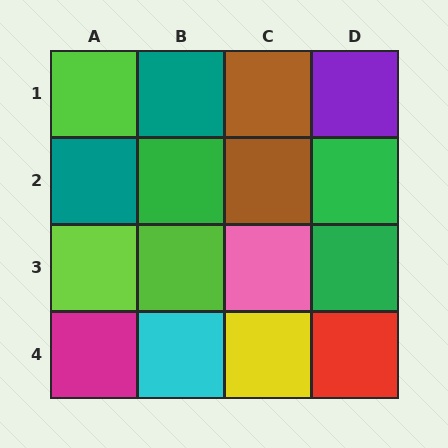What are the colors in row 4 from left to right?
Magenta, cyan, yellow, red.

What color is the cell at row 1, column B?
Teal.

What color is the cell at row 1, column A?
Lime.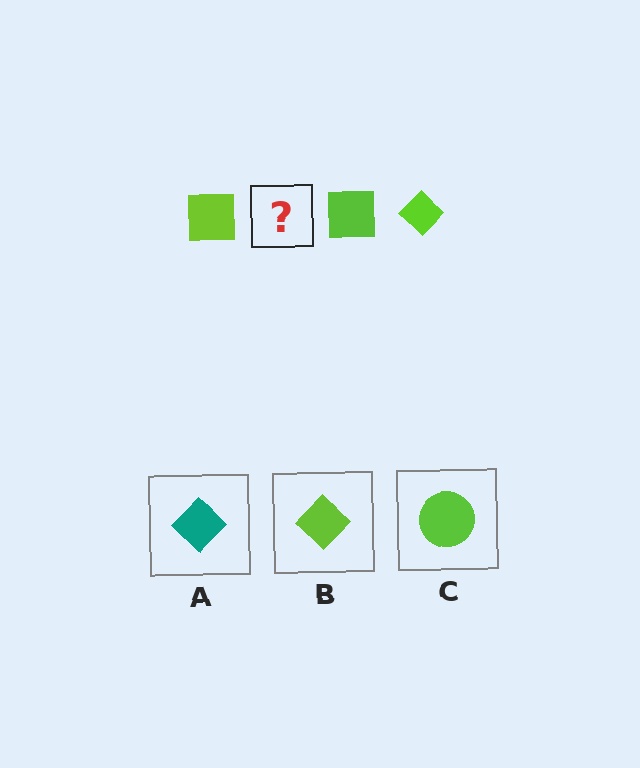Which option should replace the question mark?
Option B.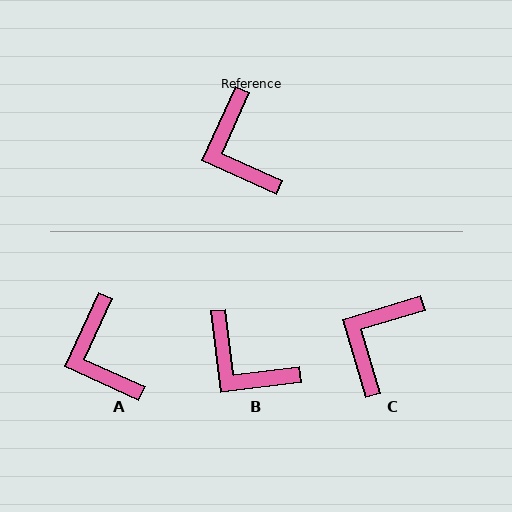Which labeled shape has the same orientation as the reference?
A.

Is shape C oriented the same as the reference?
No, it is off by about 49 degrees.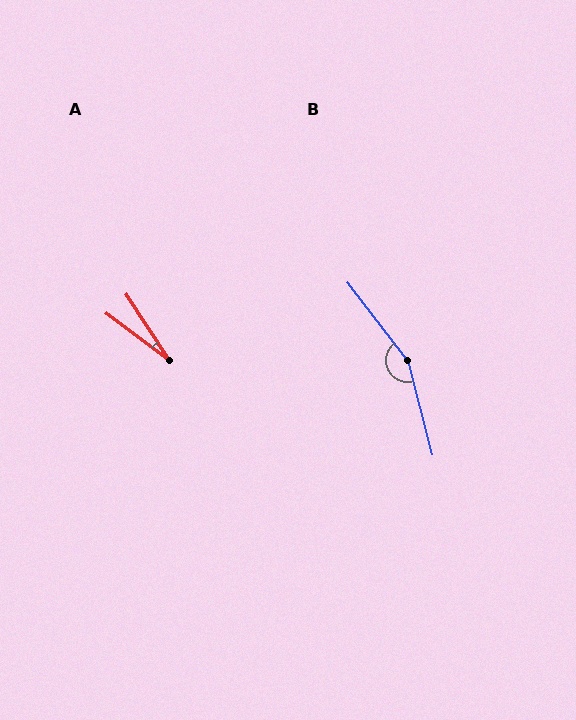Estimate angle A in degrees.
Approximately 20 degrees.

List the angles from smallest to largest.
A (20°), B (157°).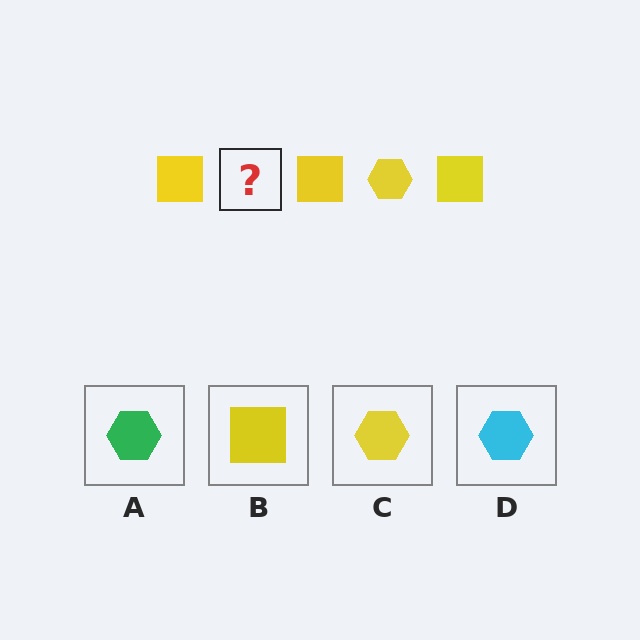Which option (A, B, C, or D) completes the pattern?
C.